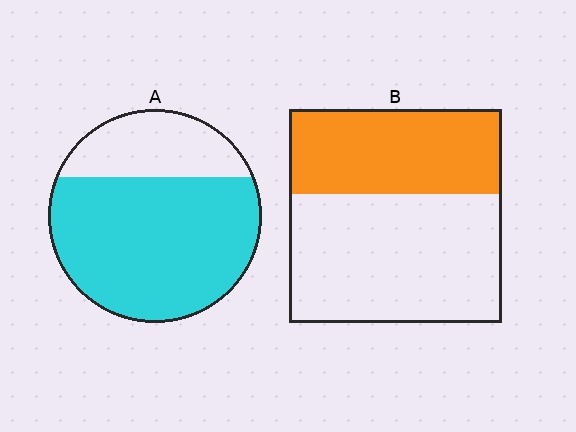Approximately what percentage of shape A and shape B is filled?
A is approximately 75% and B is approximately 40%.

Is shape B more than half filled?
No.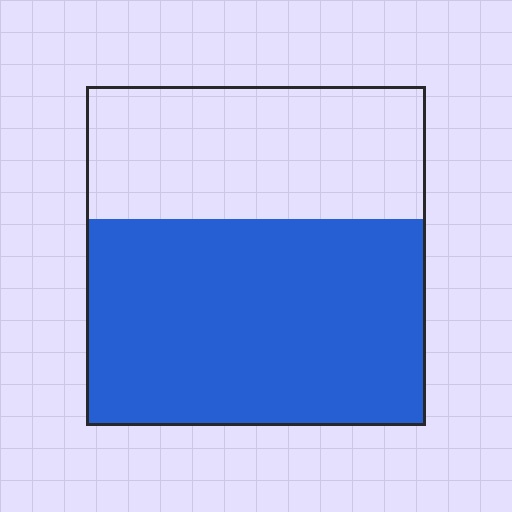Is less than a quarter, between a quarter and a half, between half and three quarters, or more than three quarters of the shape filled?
Between half and three quarters.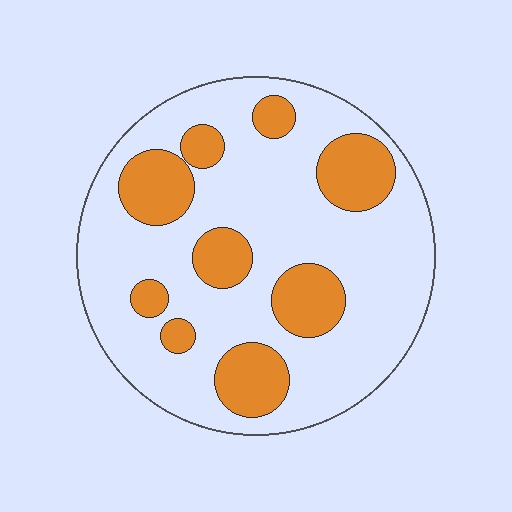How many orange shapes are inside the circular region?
9.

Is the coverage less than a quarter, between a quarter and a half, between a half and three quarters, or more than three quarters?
Between a quarter and a half.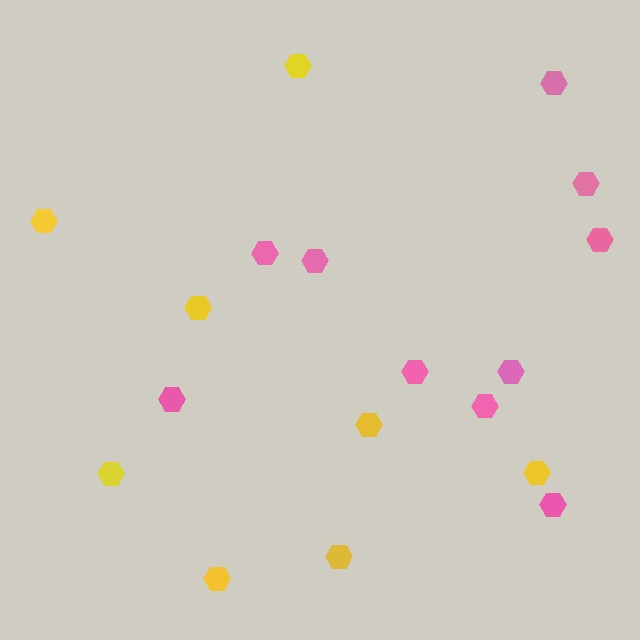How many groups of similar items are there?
There are 2 groups: one group of yellow hexagons (8) and one group of pink hexagons (10).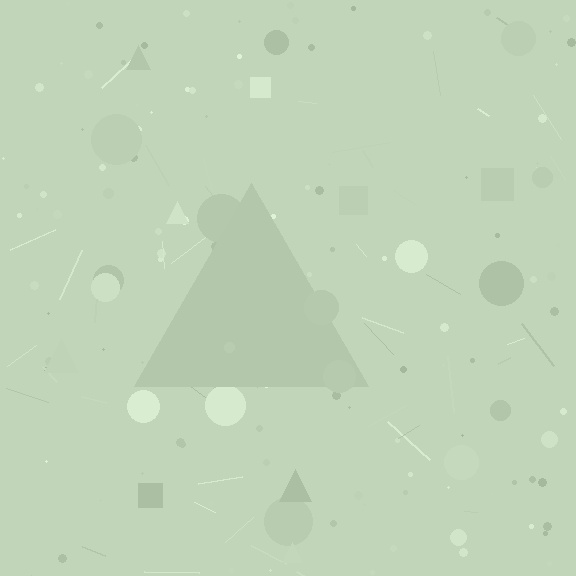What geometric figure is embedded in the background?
A triangle is embedded in the background.